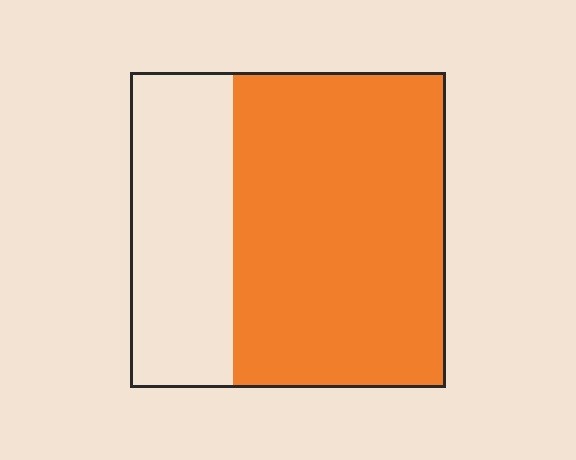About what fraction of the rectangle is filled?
About two thirds (2/3).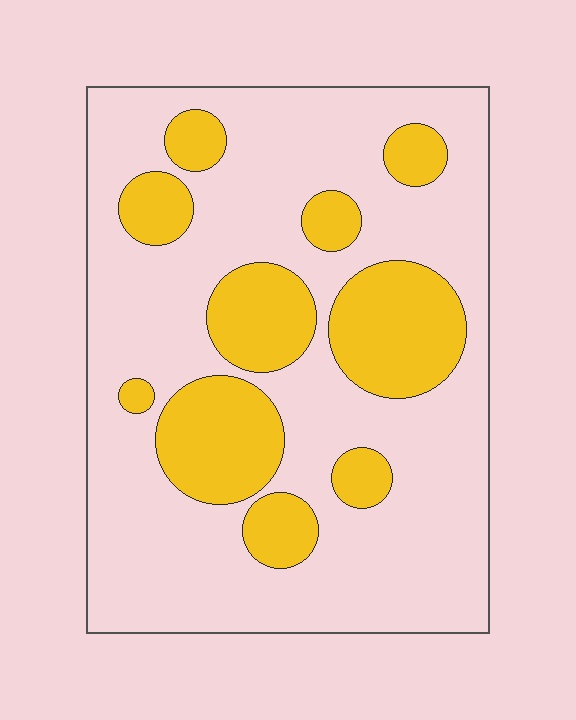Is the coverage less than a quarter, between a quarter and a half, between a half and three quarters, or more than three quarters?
Between a quarter and a half.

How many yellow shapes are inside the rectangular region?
10.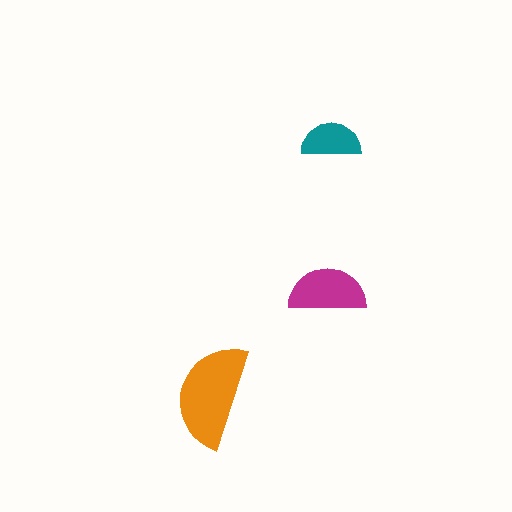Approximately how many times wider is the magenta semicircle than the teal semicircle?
About 1.5 times wider.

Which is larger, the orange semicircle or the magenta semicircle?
The orange one.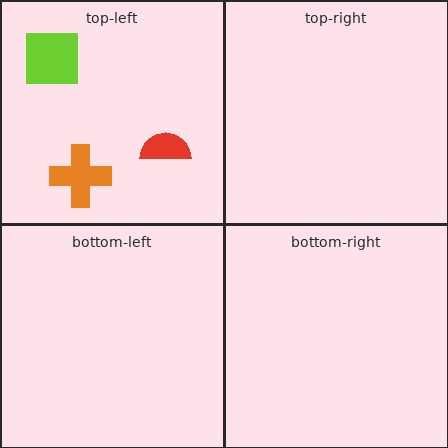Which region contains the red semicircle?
The top-left region.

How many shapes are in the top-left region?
3.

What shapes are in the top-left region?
The orange cross, the red semicircle, the lime square.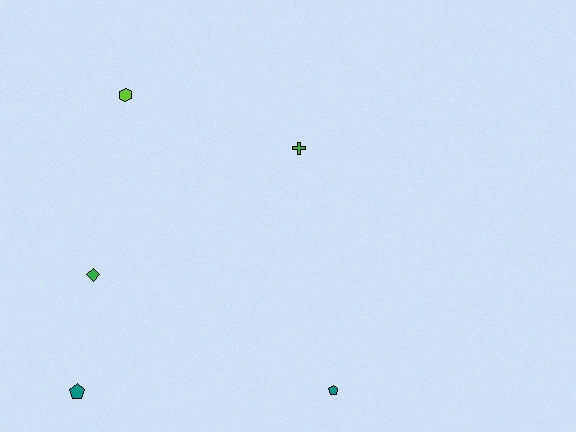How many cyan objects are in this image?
There are no cyan objects.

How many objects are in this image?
There are 5 objects.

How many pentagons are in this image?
There are 2 pentagons.